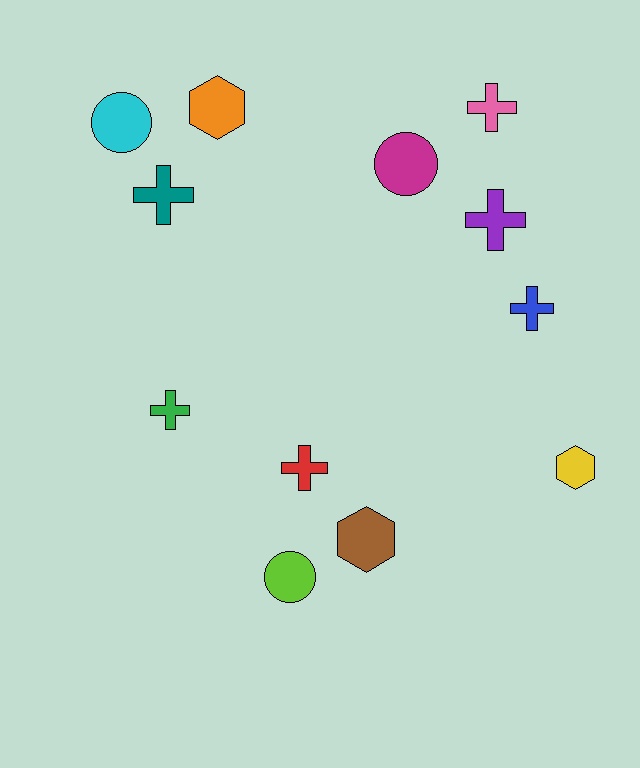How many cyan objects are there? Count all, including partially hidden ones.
There is 1 cyan object.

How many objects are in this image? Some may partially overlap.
There are 12 objects.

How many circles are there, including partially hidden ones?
There are 3 circles.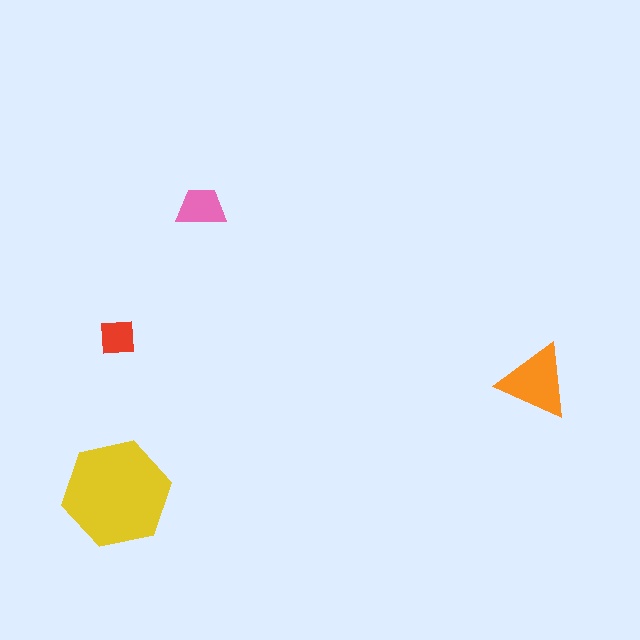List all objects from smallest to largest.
The red square, the pink trapezoid, the orange triangle, the yellow hexagon.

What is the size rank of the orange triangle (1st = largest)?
2nd.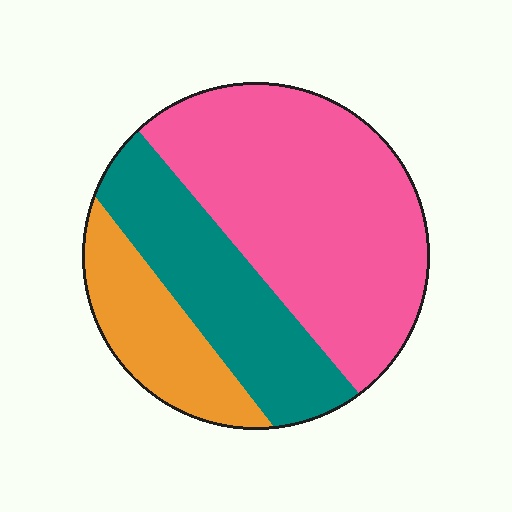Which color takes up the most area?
Pink, at roughly 55%.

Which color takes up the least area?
Orange, at roughly 20%.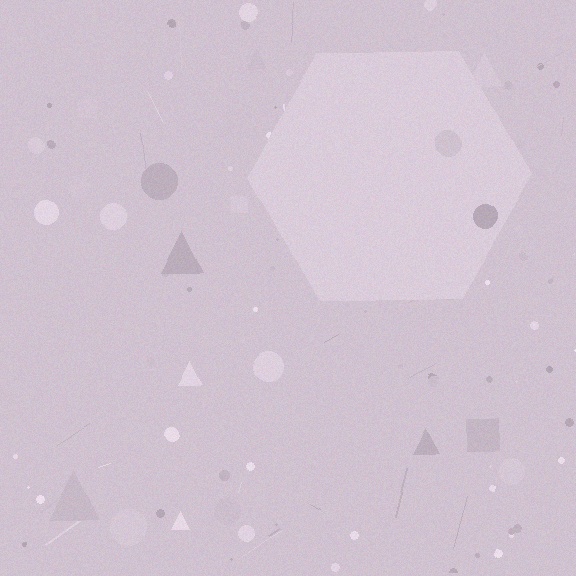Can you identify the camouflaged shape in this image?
The camouflaged shape is a hexagon.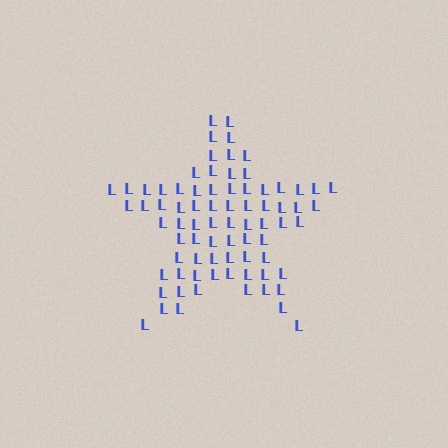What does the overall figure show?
The overall figure shows a star.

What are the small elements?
The small elements are letter L's.